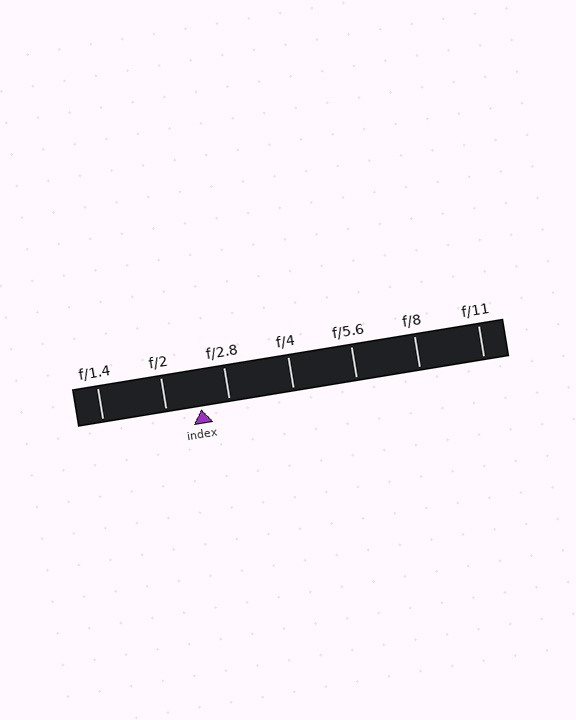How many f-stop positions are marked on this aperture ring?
There are 7 f-stop positions marked.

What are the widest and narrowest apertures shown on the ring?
The widest aperture shown is f/1.4 and the narrowest is f/11.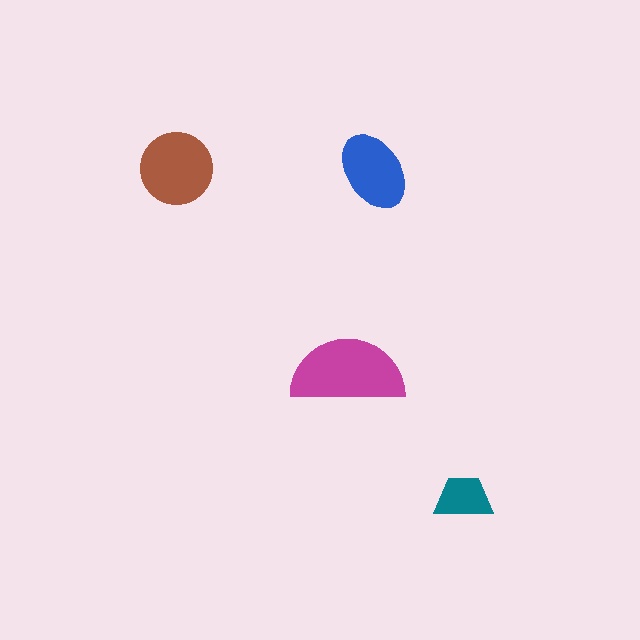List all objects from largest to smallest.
The magenta semicircle, the brown circle, the blue ellipse, the teal trapezoid.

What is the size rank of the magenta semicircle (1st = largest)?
1st.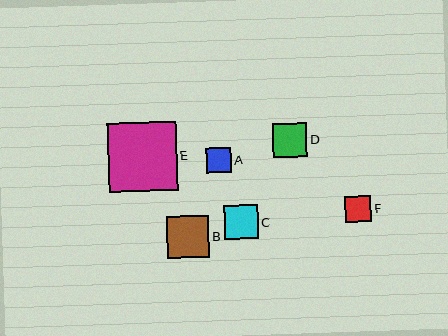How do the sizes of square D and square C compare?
Square D and square C are approximately the same size.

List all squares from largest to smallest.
From largest to smallest: E, B, D, C, F, A.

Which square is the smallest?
Square A is the smallest with a size of approximately 25 pixels.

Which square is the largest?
Square E is the largest with a size of approximately 69 pixels.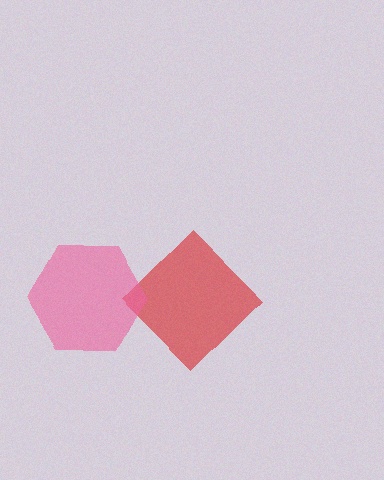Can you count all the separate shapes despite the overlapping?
Yes, there are 2 separate shapes.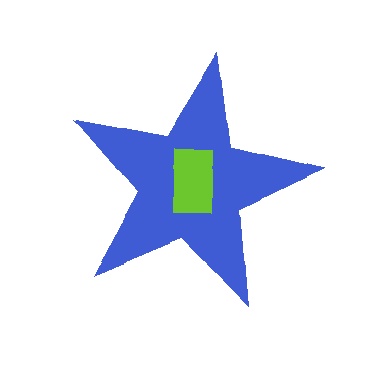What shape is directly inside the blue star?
The lime rectangle.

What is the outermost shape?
The blue star.